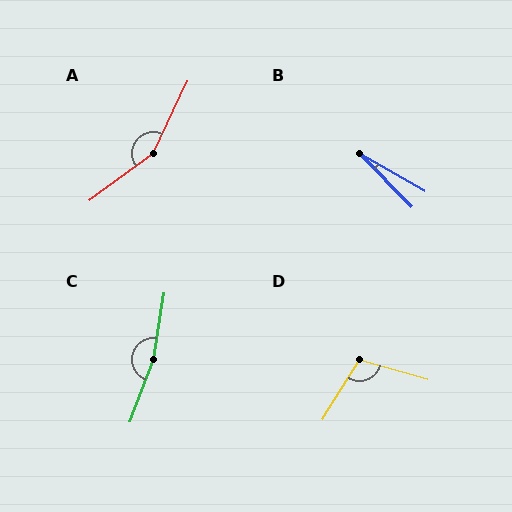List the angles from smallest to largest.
B (15°), D (106°), A (152°), C (168°).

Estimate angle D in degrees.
Approximately 106 degrees.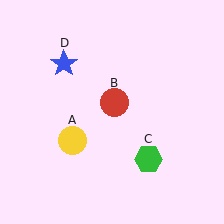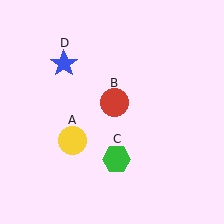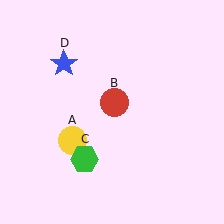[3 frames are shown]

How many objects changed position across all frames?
1 object changed position: green hexagon (object C).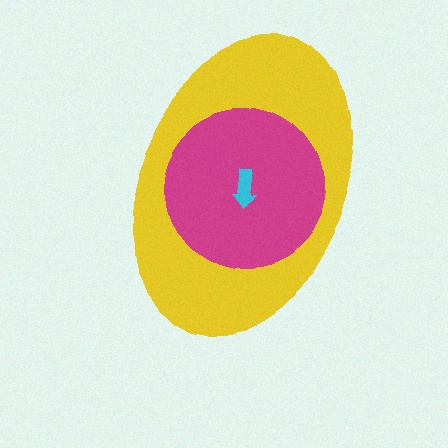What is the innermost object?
The cyan arrow.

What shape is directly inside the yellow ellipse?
The magenta circle.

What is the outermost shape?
The yellow ellipse.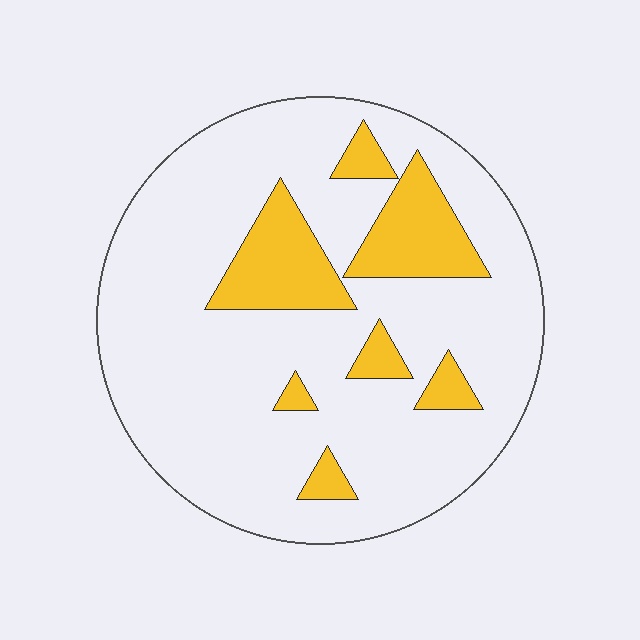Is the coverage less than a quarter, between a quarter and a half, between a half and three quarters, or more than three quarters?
Less than a quarter.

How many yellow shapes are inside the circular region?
7.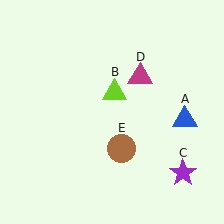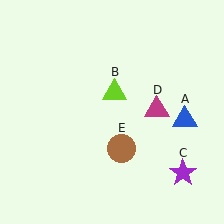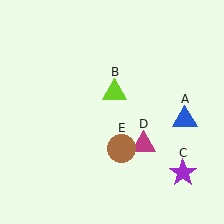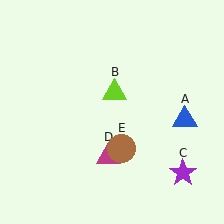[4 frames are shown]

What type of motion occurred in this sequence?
The magenta triangle (object D) rotated clockwise around the center of the scene.